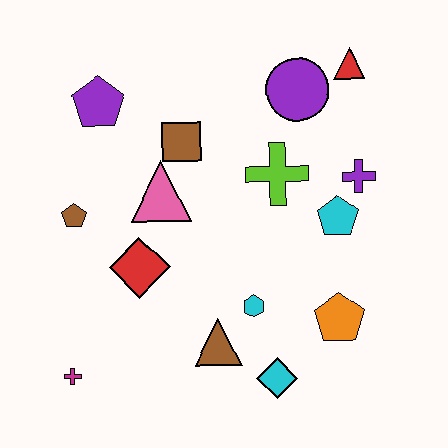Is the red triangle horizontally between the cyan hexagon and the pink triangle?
No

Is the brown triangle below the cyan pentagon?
Yes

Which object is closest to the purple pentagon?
The brown square is closest to the purple pentagon.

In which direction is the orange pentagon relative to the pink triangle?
The orange pentagon is to the right of the pink triangle.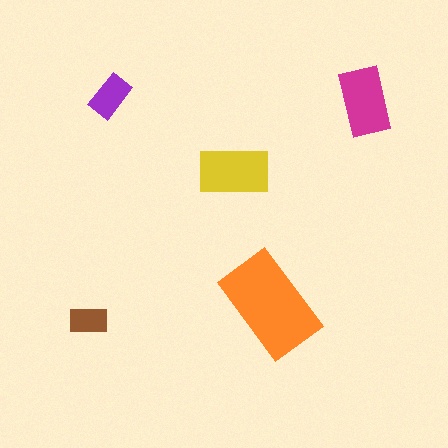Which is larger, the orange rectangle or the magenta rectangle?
The orange one.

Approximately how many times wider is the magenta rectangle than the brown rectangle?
About 2 times wider.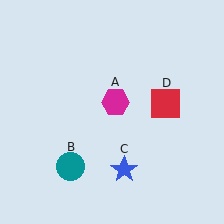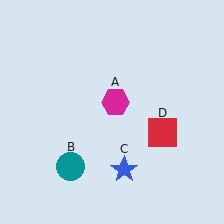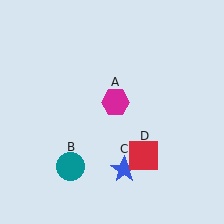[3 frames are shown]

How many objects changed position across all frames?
1 object changed position: red square (object D).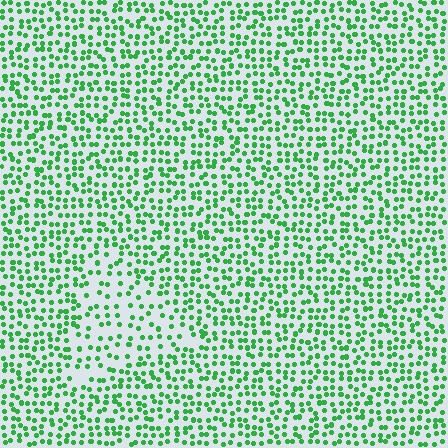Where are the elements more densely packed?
The elements are more densely packed outside the triangle boundary.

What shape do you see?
I see a triangle.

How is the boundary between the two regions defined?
The boundary is defined by a change in element density (approximately 1.8x ratio). All elements are the same color, size, and shape.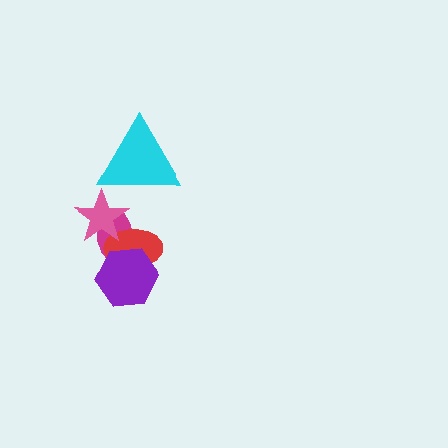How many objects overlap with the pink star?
3 objects overlap with the pink star.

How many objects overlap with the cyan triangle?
1 object overlaps with the cyan triangle.